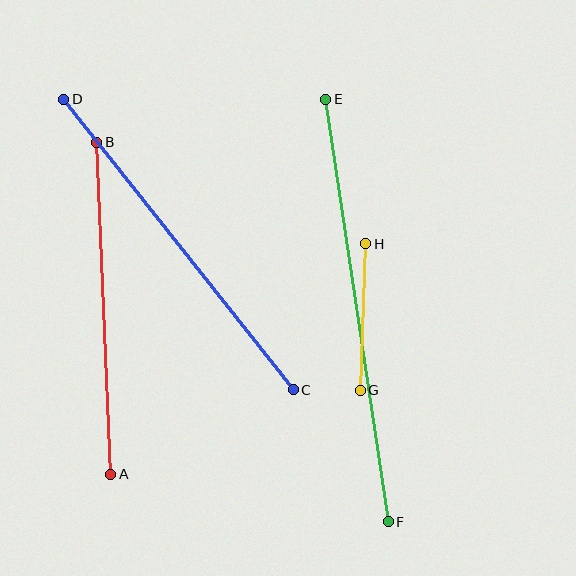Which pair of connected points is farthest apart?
Points E and F are farthest apart.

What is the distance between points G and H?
The distance is approximately 147 pixels.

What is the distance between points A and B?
The distance is approximately 333 pixels.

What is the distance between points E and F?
The distance is approximately 427 pixels.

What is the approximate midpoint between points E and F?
The midpoint is at approximately (357, 310) pixels.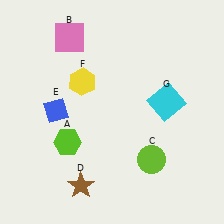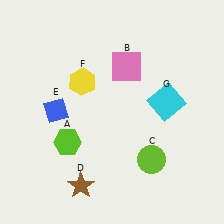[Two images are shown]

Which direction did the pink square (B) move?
The pink square (B) moved right.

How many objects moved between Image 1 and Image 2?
1 object moved between the two images.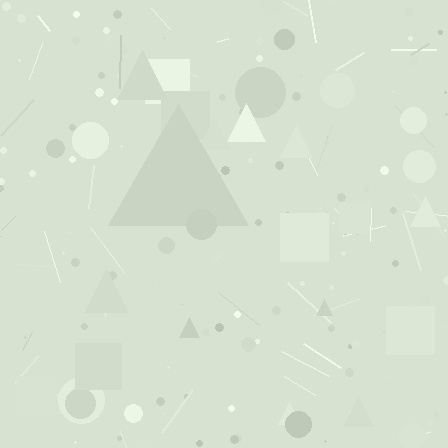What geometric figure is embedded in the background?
A triangle is embedded in the background.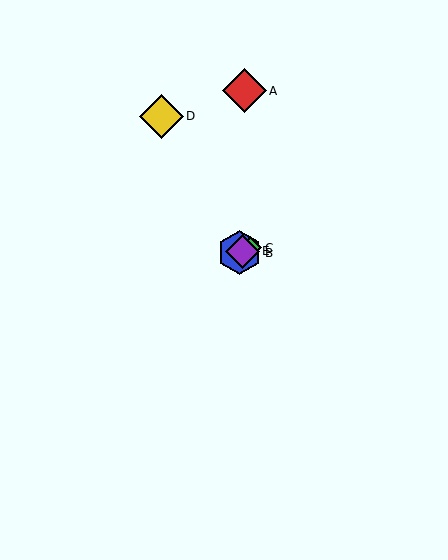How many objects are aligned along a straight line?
3 objects (B, C, E) are aligned along a straight line.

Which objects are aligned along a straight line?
Objects B, C, E are aligned along a straight line.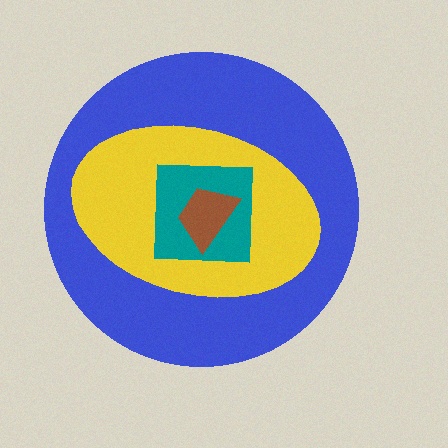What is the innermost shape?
The brown trapezoid.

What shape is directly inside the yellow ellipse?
The teal square.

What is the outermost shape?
The blue circle.